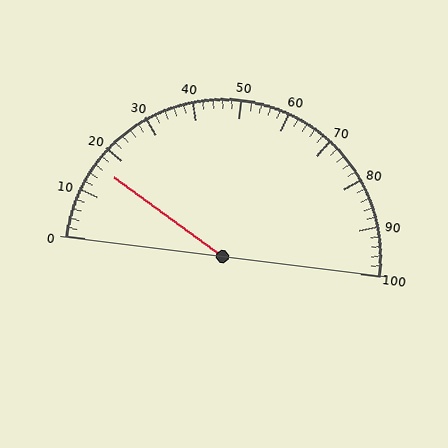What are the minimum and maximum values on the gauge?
The gauge ranges from 0 to 100.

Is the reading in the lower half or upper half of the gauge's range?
The reading is in the lower half of the range (0 to 100).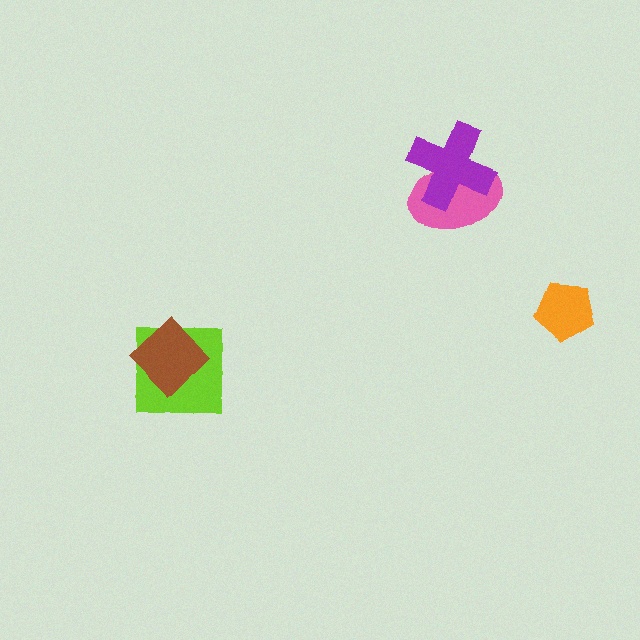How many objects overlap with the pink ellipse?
1 object overlaps with the pink ellipse.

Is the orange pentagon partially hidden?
No, no other shape covers it.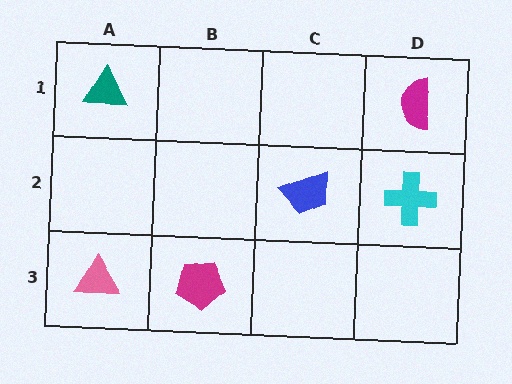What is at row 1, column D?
A magenta semicircle.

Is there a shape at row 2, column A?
No, that cell is empty.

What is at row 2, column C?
A blue trapezoid.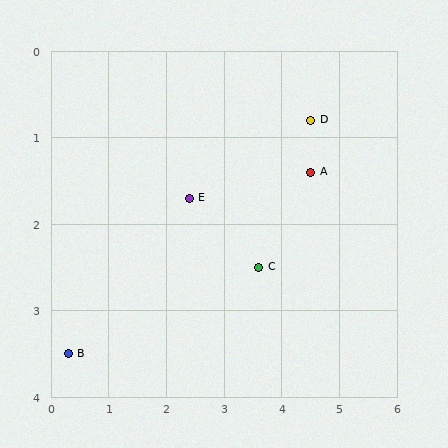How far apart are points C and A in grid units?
Points C and A are about 1.4 grid units apart.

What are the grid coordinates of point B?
Point B is at approximately (0.3, 3.5).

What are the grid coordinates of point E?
Point E is at approximately (2.4, 1.7).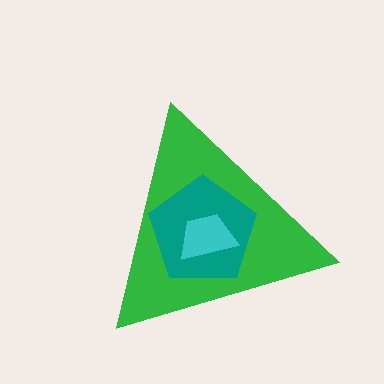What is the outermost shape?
The green triangle.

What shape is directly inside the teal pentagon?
The cyan trapezoid.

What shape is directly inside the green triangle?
The teal pentagon.